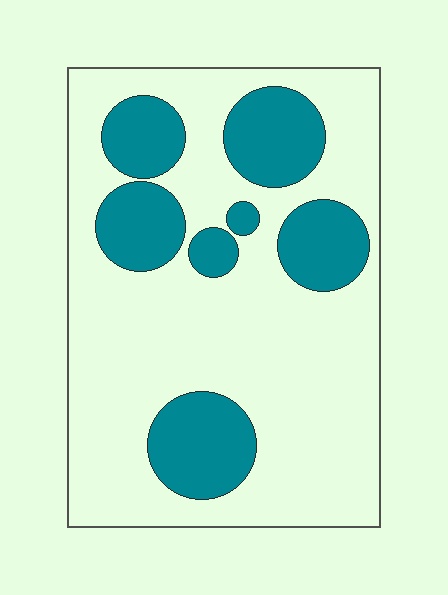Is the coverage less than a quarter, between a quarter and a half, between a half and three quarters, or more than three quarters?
Between a quarter and a half.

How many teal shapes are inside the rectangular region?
7.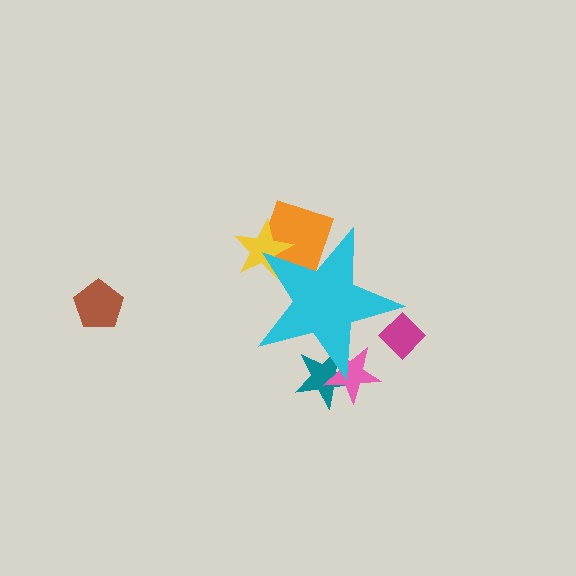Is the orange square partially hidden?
Yes, the orange square is partially hidden behind the cyan star.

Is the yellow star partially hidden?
Yes, the yellow star is partially hidden behind the cyan star.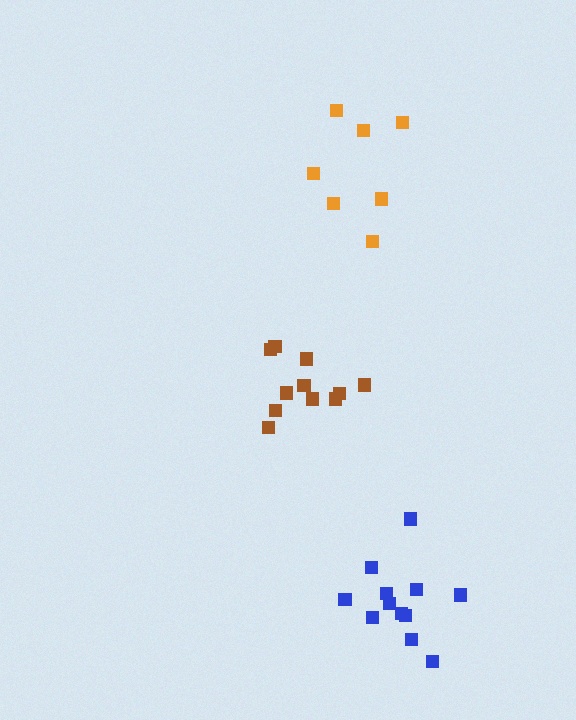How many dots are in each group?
Group 1: 11 dots, Group 2: 12 dots, Group 3: 7 dots (30 total).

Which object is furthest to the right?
The blue cluster is rightmost.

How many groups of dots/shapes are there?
There are 3 groups.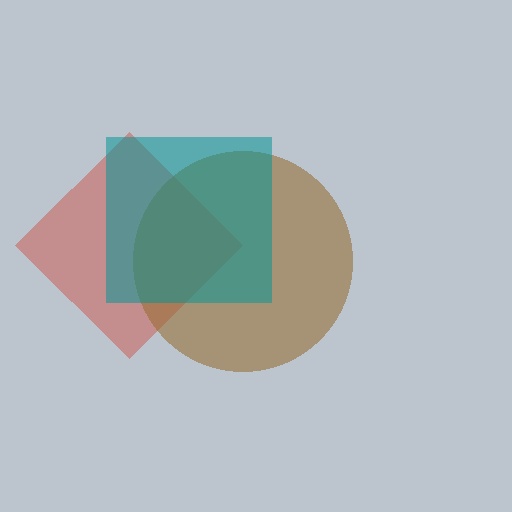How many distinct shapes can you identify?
There are 3 distinct shapes: a red diamond, a brown circle, a teal square.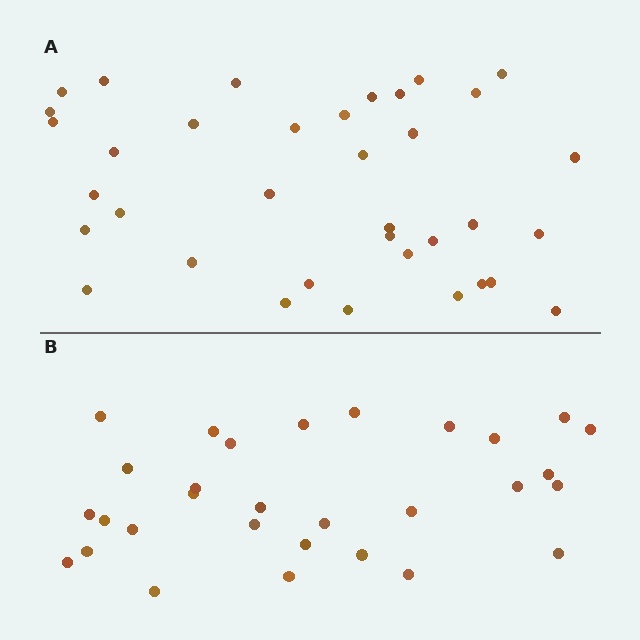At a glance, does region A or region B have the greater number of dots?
Region A (the top region) has more dots.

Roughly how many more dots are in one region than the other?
Region A has about 6 more dots than region B.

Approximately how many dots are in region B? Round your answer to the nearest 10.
About 30 dots.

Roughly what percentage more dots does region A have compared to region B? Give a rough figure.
About 20% more.